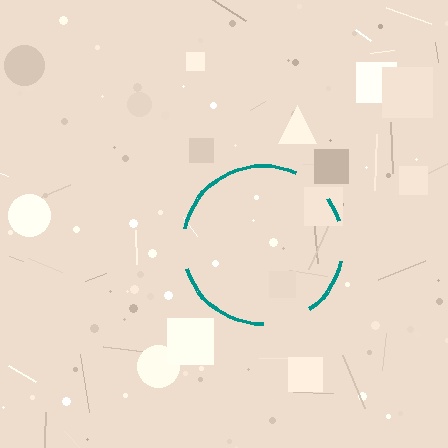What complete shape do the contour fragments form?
The contour fragments form a circle.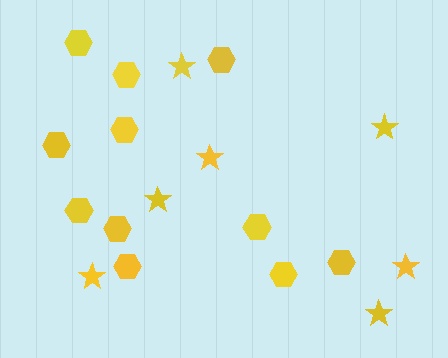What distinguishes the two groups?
There are 2 groups: one group of hexagons (11) and one group of stars (7).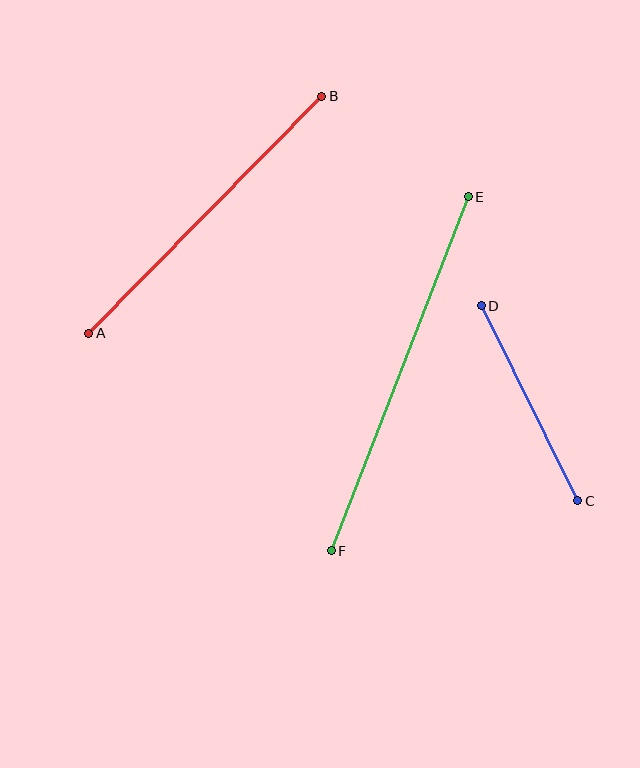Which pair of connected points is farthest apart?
Points E and F are farthest apart.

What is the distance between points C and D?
The distance is approximately 217 pixels.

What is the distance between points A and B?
The distance is approximately 332 pixels.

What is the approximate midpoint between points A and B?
The midpoint is at approximately (205, 215) pixels.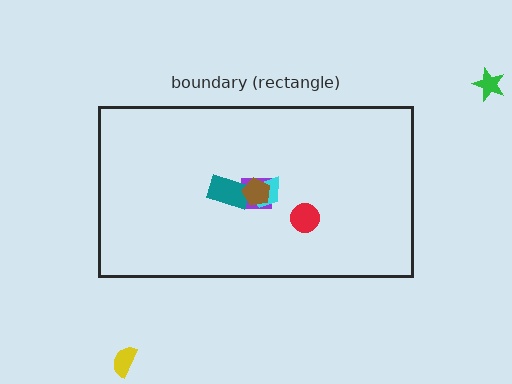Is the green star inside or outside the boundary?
Outside.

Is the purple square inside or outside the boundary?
Inside.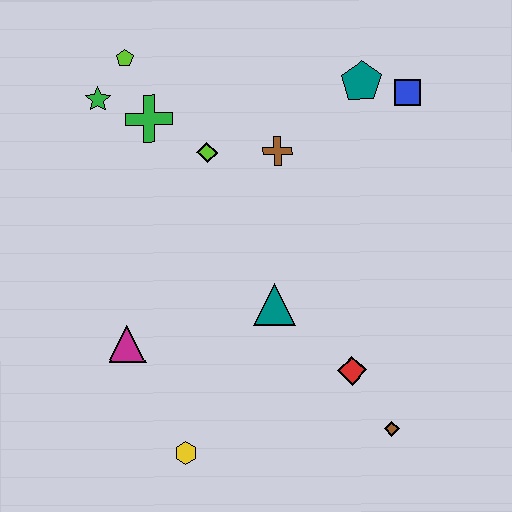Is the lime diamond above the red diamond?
Yes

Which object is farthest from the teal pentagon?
The yellow hexagon is farthest from the teal pentagon.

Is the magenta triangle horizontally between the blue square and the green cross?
No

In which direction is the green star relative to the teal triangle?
The green star is above the teal triangle.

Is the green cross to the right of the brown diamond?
No